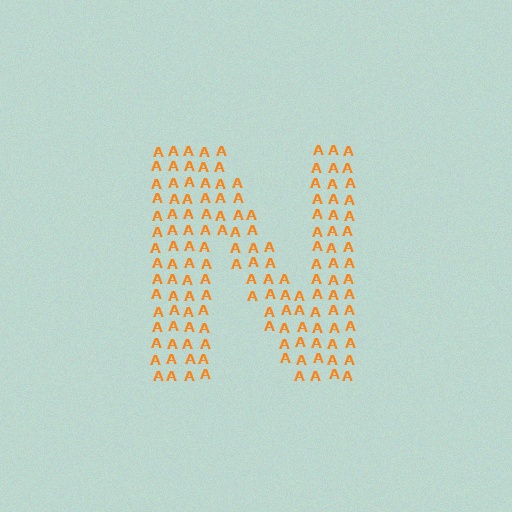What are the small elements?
The small elements are letter A's.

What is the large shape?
The large shape is the letter N.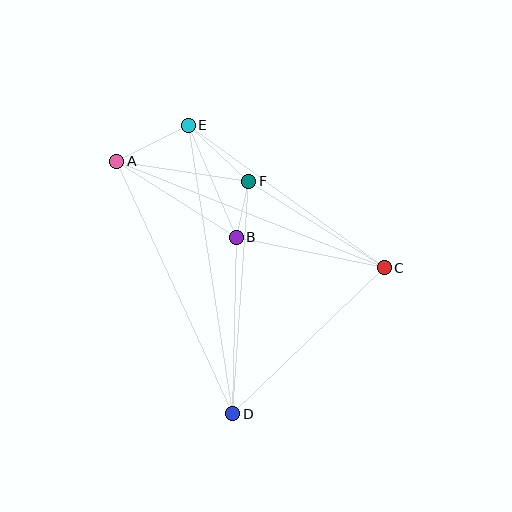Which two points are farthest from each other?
Points D and E are farthest from each other.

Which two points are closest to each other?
Points B and F are closest to each other.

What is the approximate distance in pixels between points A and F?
The distance between A and F is approximately 133 pixels.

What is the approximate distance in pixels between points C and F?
The distance between C and F is approximately 161 pixels.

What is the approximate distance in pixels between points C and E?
The distance between C and E is approximately 242 pixels.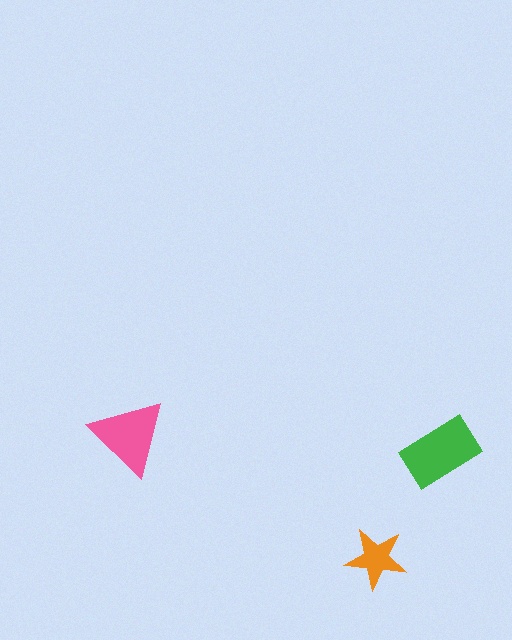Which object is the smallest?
The orange star.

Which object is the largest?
The green rectangle.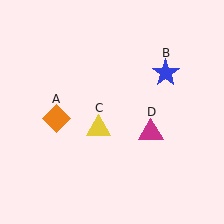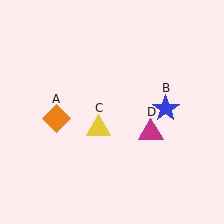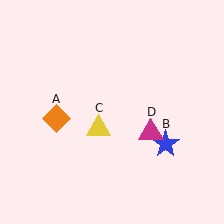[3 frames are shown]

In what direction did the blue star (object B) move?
The blue star (object B) moved down.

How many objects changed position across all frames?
1 object changed position: blue star (object B).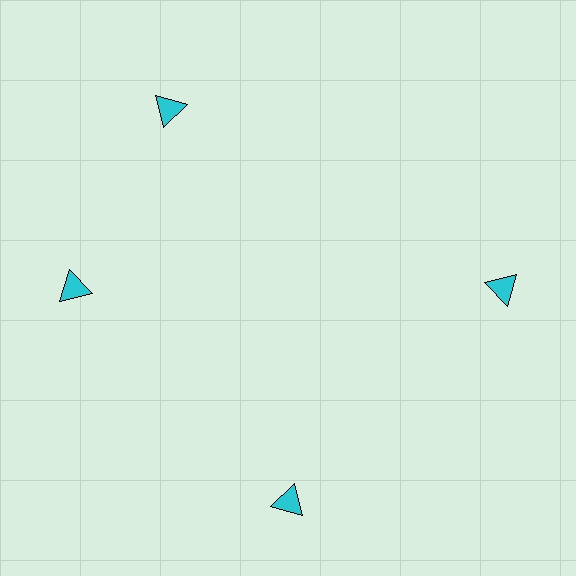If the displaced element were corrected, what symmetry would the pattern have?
It would have 4-fold rotational symmetry — the pattern would map onto itself every 90 degrees.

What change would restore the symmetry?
The symmetry would be restored by rotating it back into even spacing with its neighbors so that all 4 triangles sit at equal angles and equal distance from the center.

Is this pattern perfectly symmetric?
No. The 4 cyan triangles are arranged in a ring, but one element near the 12 o'clock position is rotated out of alignment along the ring, breaking the 4-fold rotational symmetry.